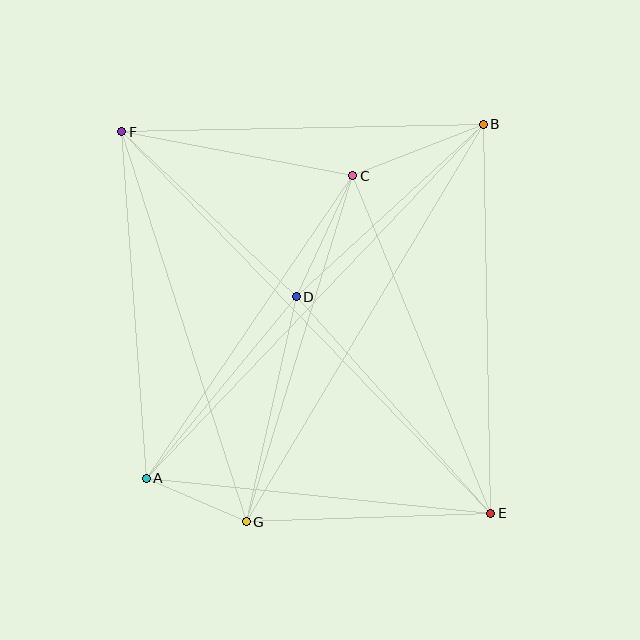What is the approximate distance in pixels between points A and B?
The distance between A and B is approximately 489 pixels.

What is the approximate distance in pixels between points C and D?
The distance between C and D is approximately 134 pixels.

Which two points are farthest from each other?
Points E and F are farthest from each other.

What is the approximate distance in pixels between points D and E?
The distance between D and E is approximately 291 pixels.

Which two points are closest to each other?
Points A and G are closest to each other.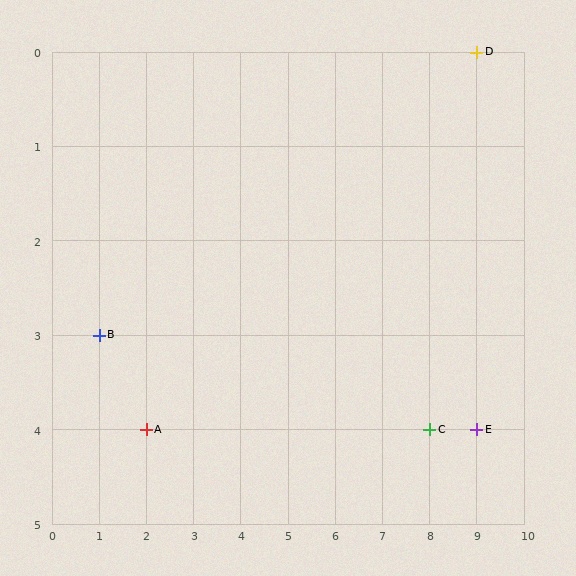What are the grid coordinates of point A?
Point A is at grid coordinates (2, 4).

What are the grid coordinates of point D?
Point D is at grid coordinates (9, 0).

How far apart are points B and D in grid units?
Points B and D are 8 columns and 3 rows apart (about 8.5 grid units diagonally).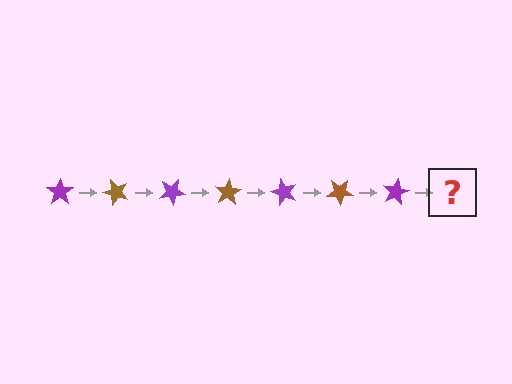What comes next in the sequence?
The next element should be a brown star, rotated 350 degrees from the start.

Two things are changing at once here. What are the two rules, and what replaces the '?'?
The two rules are that it rotates 50 degrees each step and the color cycles through purple and brown. The '?' should be a brown star, rotated 350 degrees from the start.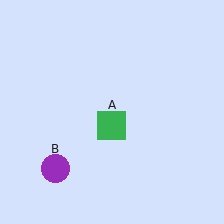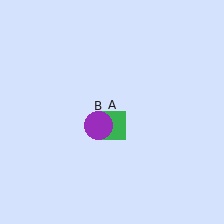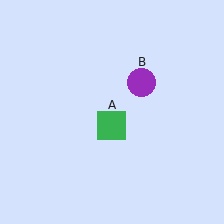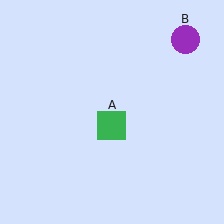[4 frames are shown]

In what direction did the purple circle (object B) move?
The purple circle (object B) moved up and to the right.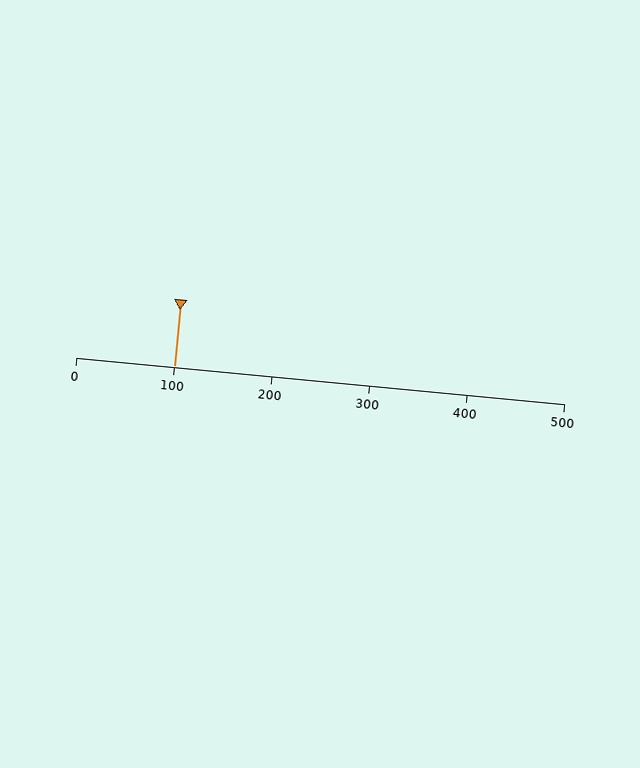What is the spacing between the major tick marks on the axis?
The major ticks are spaced 100 apart.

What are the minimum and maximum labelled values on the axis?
The axis runs from 0 to 500.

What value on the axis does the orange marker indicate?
The marker indicates approximately 100.